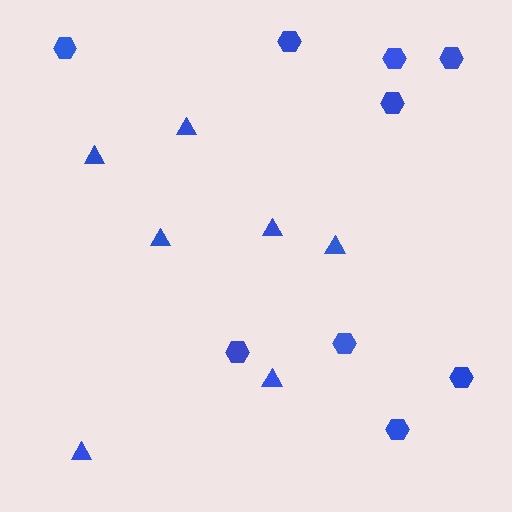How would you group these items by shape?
There are 2 groups: one group of triangles (7) and one group of hexagons (9).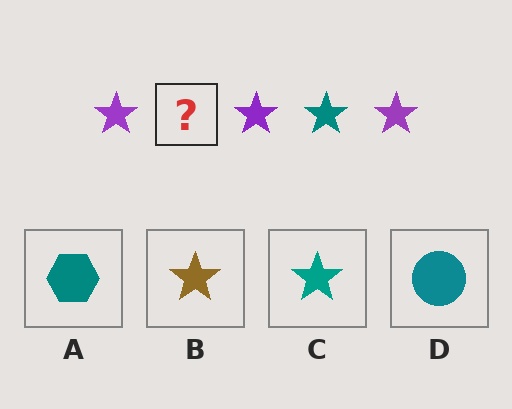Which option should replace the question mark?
Option C.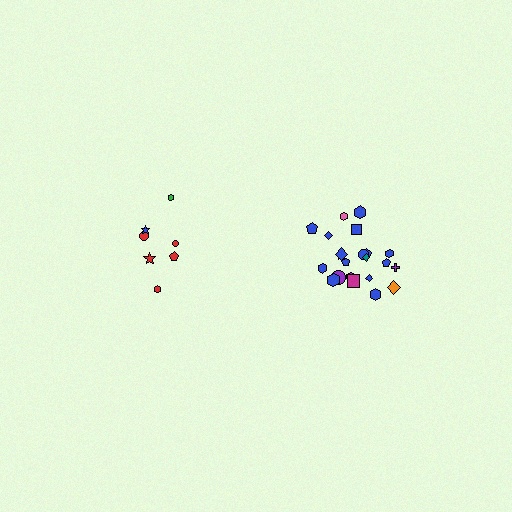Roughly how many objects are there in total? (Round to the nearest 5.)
Roughly 30 objects in total.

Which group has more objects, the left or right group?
The right group.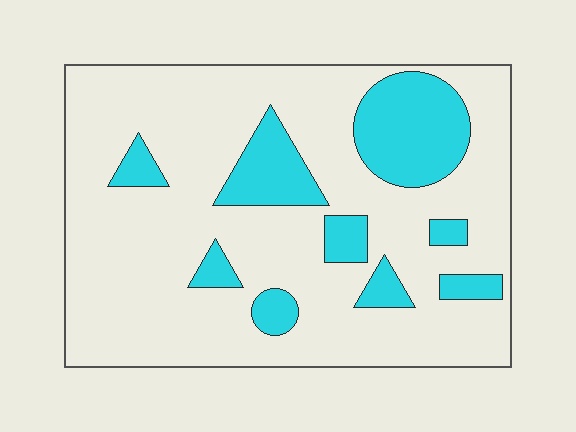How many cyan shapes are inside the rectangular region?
9.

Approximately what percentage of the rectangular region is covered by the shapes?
Approximately 20%.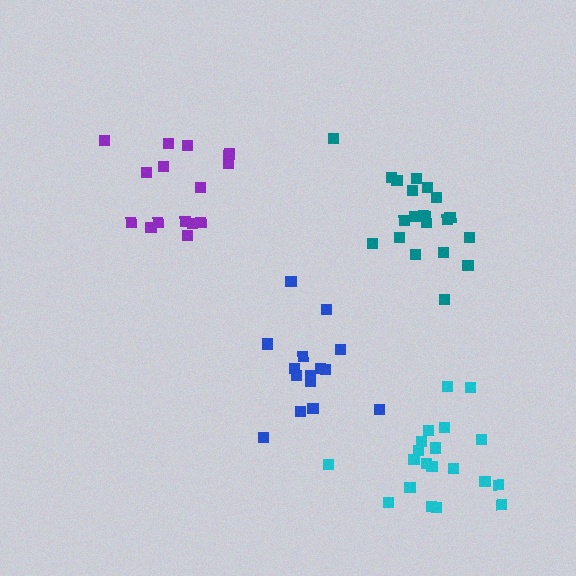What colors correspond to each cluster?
The clusters are colored: blue, cyan, teal, purple.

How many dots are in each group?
Group 1: 15 dots, Group 2: 20 dots, Group 3: 21 dots, Group 4: 16 dots (72 total).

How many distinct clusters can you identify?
There are 4 distinct clusters.